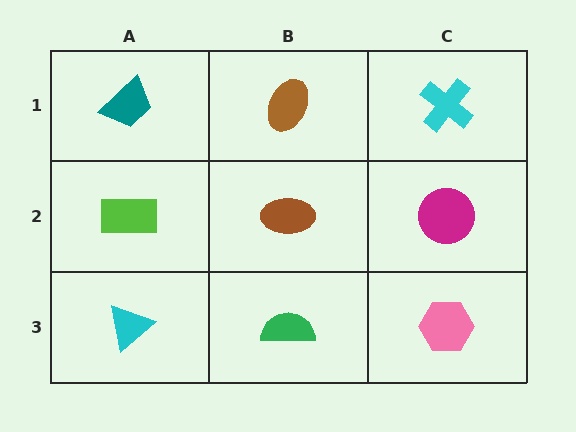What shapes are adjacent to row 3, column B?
A brown ellipse (row 2, column B), a cyan triangle (row 3, column A), a pink hexagon (row 3, column C).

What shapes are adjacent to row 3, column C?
A magenta circle (row 2, column C), a green semicircle (row 3, column B).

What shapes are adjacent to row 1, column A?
A lime rectangle (row 2, column A), a brown ellipse (row 1, column B).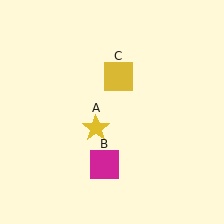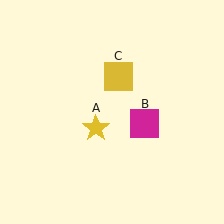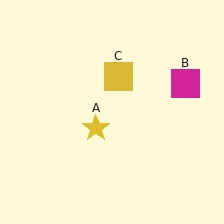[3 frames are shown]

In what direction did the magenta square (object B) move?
The magenta square (object B) moved up and to the right.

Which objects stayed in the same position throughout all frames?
Yellow star (object A) and yellow square (object C) remained stationary.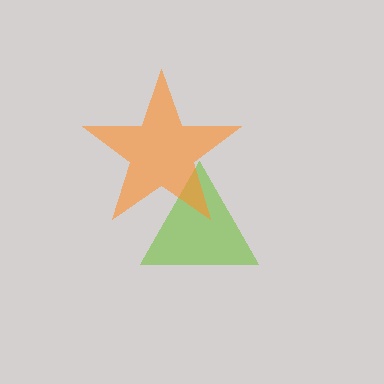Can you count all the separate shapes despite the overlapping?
Yes, there are 2 separate shapes.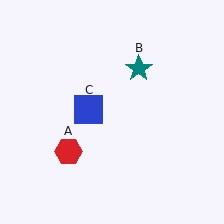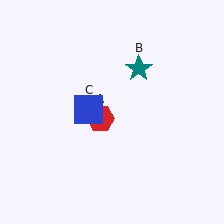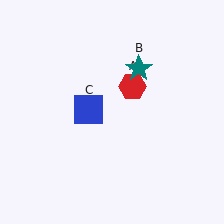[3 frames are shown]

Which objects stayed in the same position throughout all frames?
Teal star (object B) and blue square (object C) remained stationary.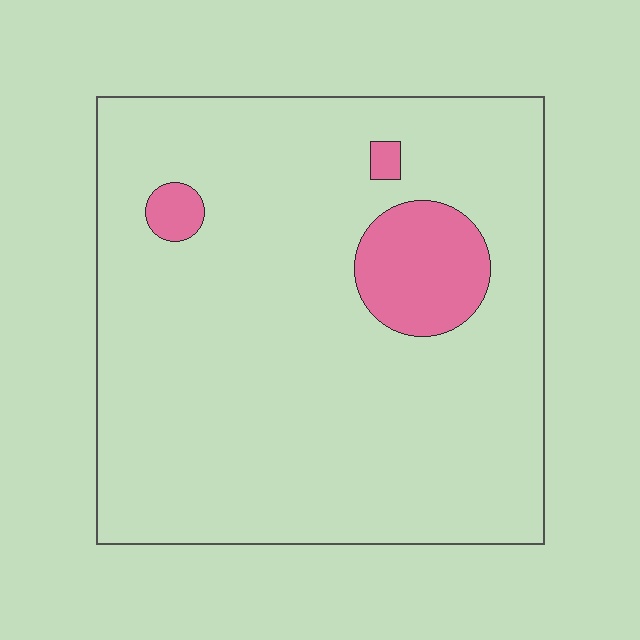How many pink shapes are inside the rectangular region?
3.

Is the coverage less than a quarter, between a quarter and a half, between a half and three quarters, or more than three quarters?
Less than a quarter.